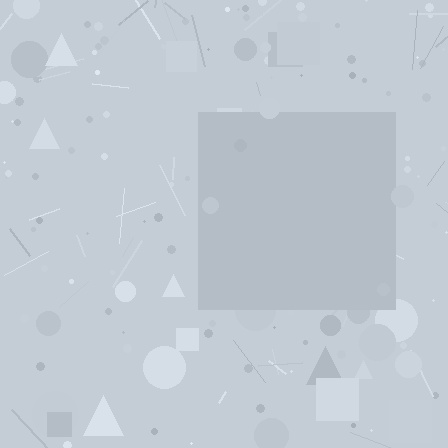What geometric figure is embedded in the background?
A square is embedded in the background.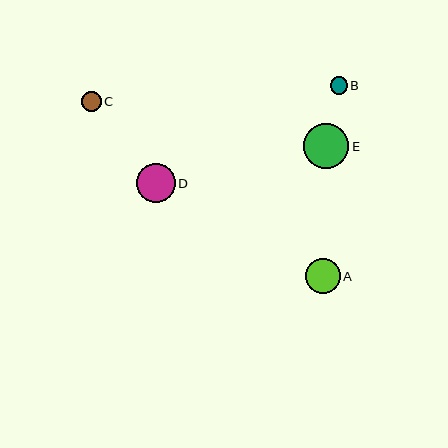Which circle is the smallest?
Circle B is the smallest with a size of approximately 17 pixels.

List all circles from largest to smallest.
From largest to smallest: E, D, A, C, B.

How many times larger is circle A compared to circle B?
Circle A is approximately 2.0 times the size of circle B.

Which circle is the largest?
Circle E is the largest with a size of approximately 45 pixels.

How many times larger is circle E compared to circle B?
Circle E is approximately 2.6 times the size of circle B.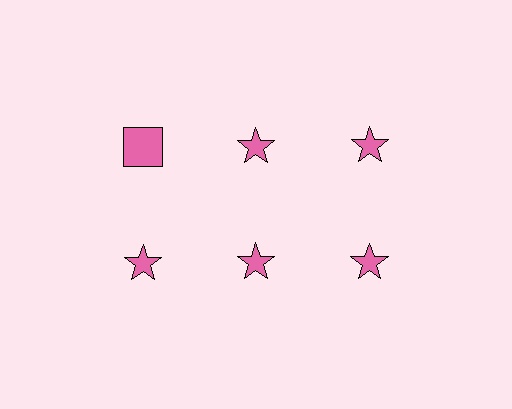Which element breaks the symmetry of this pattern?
The pink square in the top row, leftmost column breaks the symmetry. All other shapes are pink stars.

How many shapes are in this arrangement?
There are 6 shapes arranged in a grid pattern.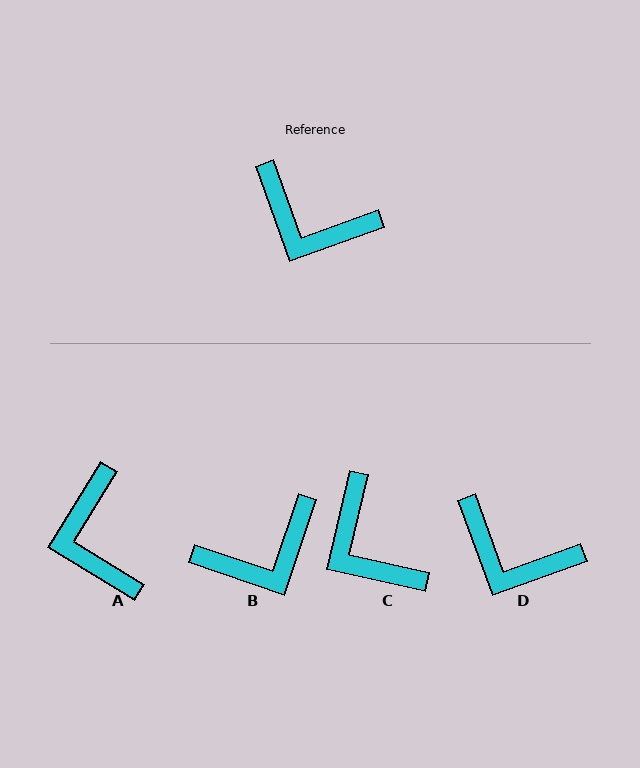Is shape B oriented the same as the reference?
No, it is off by about 51 degrees.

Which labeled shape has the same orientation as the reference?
D.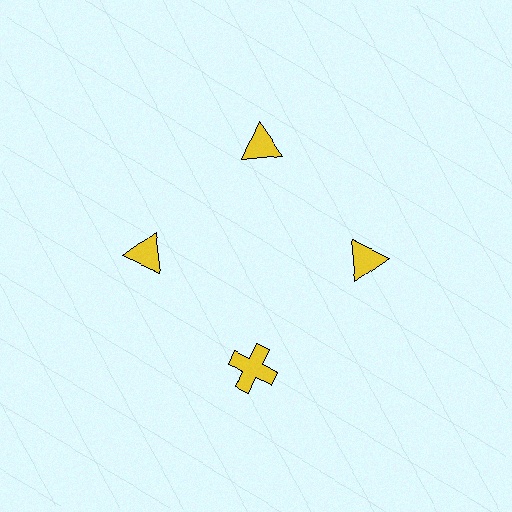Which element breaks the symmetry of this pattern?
The yellow cross at roughly the 6 o'clock position breaks the symmetry. All other shapes are yellow triangles.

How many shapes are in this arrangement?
There are 4 shapes arranged in a ring pattern.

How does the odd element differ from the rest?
It has a different shape: cross instead of triangle.